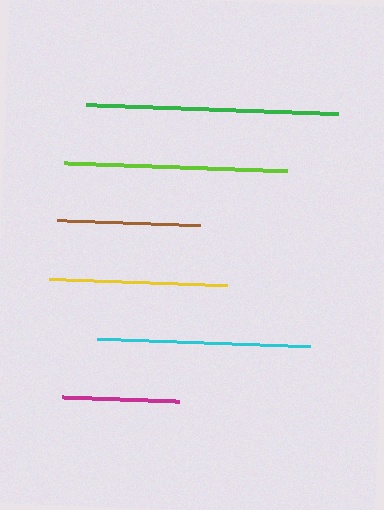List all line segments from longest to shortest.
From longest to shortest: green, lime, cyan, yellow, brown, magenta.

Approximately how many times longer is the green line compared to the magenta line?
The green line is approximately 2.2 times the length of the magenta line.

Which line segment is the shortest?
The magenta line is the shortest at approximately 117 pixels.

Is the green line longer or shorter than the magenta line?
The green line is longer than the magenta line.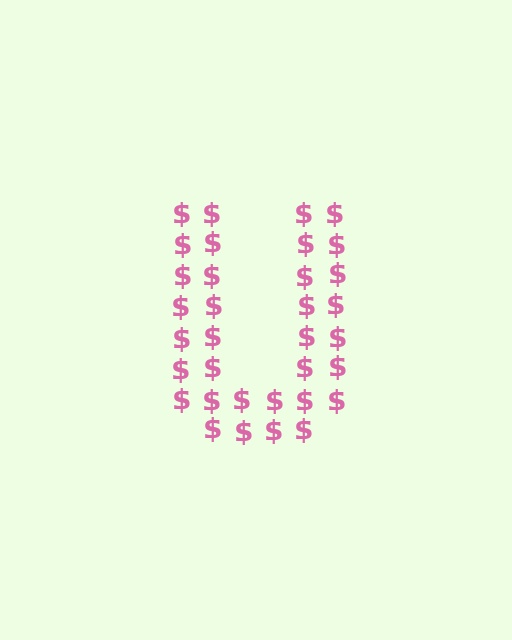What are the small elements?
The small elements are dollar signs.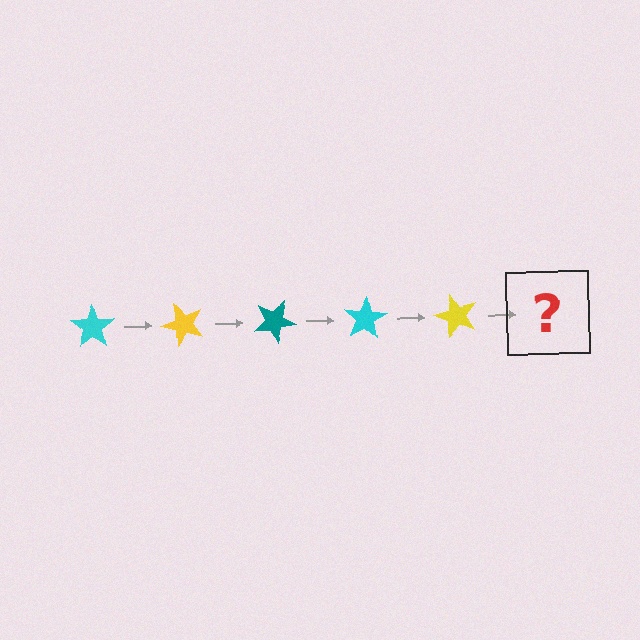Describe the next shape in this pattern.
It should be a teal star, rotated 250 degrees from the start.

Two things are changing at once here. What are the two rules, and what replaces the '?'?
The two rules are that it rotates 50 degrees each step and the color cycles through cyan, yellow, and teal. The '?' should be a teal star, rotated 250 degrees from the start.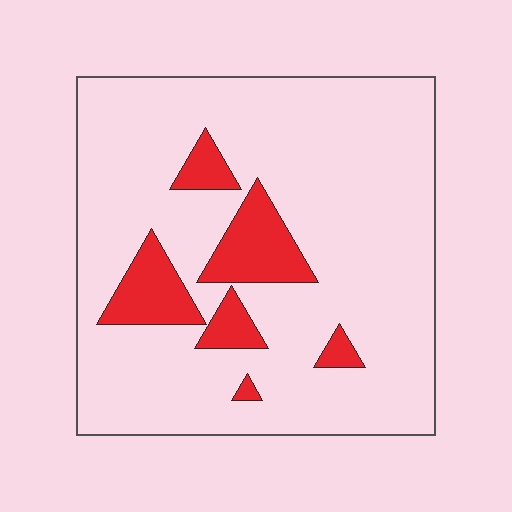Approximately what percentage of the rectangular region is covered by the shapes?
Approximately 15%.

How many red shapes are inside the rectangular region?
6.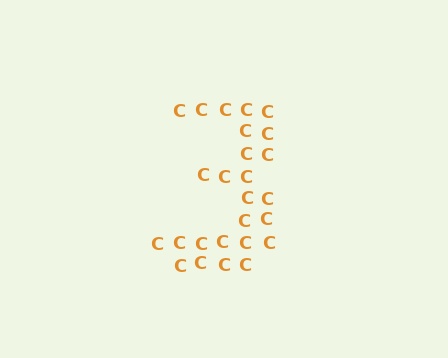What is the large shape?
The large shape is the digit 3.